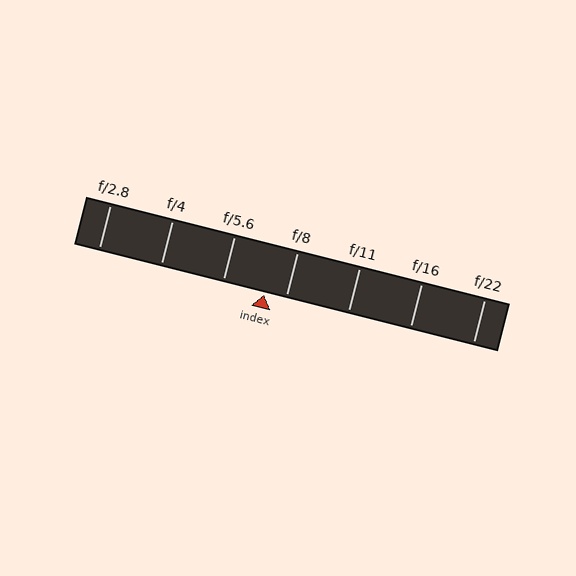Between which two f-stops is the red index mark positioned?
The index mark is between f/5.6 and f/8.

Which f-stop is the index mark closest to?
The index mark is closest to f/8.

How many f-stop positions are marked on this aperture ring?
There are 7 f-stop positions marked.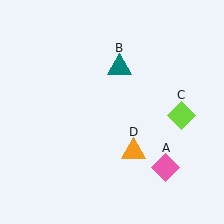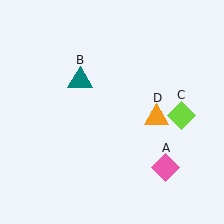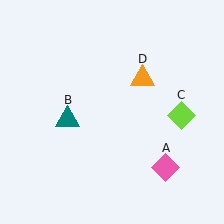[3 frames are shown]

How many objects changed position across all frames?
2 objects changed position: teal triangle (object B), orange triangle (object D).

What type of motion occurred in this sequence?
The teal triangle (object B), orange triangle (object D) rotated counterclockwise around the center of the scene.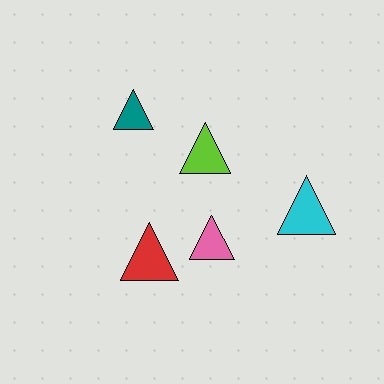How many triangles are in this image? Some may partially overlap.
There are 5 triangles.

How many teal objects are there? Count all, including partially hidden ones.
There is 1 teal object.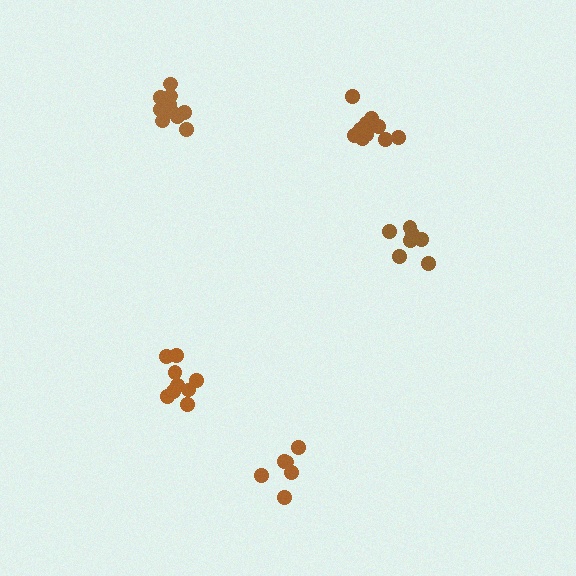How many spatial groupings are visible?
There are 5 spatial groupings.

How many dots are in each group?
Group 1: 11 dots, Group 2: 9 dots, Group 3: 7 dots, Group 4: 11 dots, Group 5: 7 dots (45 total).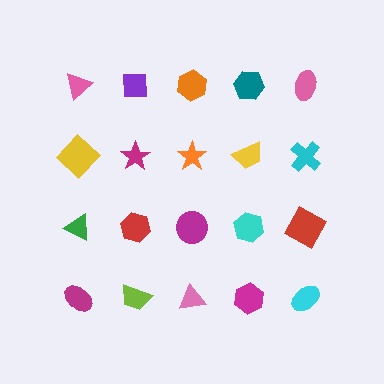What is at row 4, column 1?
A magenta ellipse.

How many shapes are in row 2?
5 shapes.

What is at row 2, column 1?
A yellow diamond.